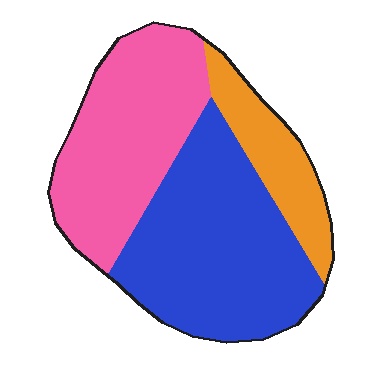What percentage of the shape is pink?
Pink takes up about three eighths (3/8) of the shape.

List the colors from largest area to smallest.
From largest to smallest: blue, pink, orange.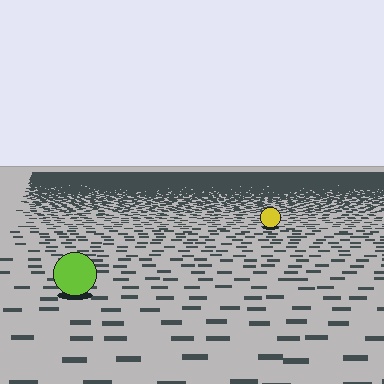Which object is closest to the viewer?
The lime circle is closest. The texture marks near it are larger and more spread out.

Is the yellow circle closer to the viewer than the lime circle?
No. The lime circle is closer — you can tell from the texture gradient: the ground texture is coarser near it.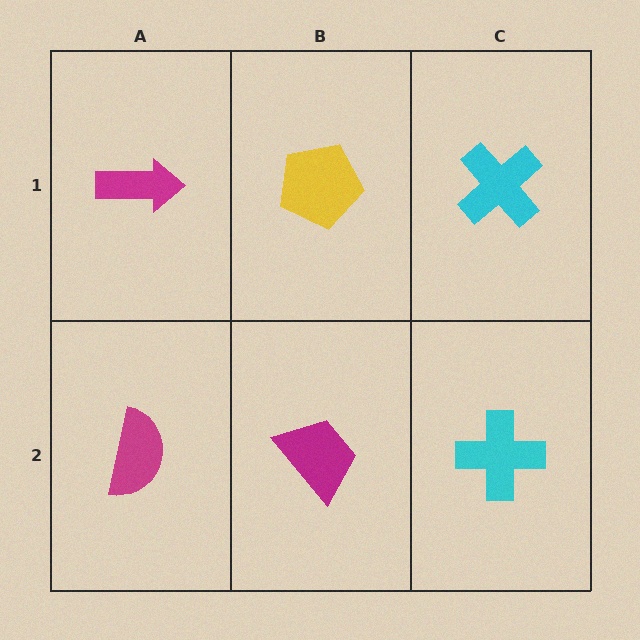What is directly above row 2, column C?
A cyan cross.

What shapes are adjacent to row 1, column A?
A magenta semicircle (row 2, column A), a yellow pentagon (row 1, column B).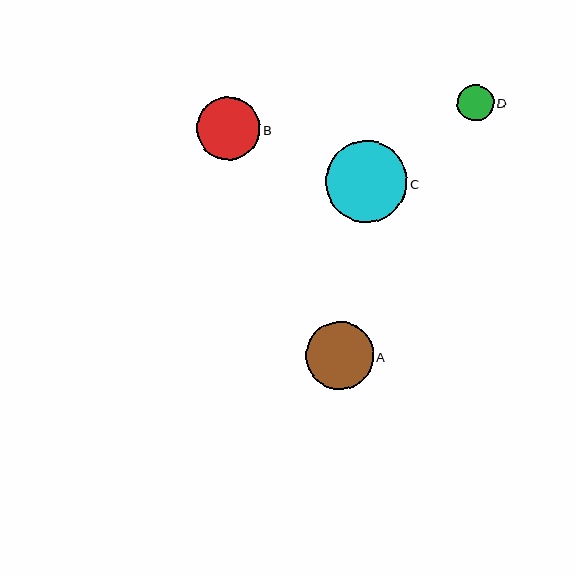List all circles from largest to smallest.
From largest to smallest: C, A, B, D.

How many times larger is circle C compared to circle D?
Circle C is approximately 2.3 times the size of circle D.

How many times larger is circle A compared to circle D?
Circle A is approximately 1.9 times the size of circle D.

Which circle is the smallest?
Circle D is the smallest with a size of approximately 36 pixels.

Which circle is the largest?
Circle C is the largest with a size of approximately 82 pixels.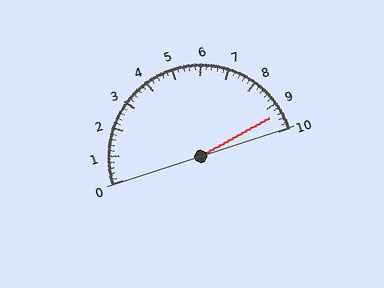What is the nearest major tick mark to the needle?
The nearest major tick mark is 9.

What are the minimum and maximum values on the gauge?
The gauge ranges from 0 to 10.